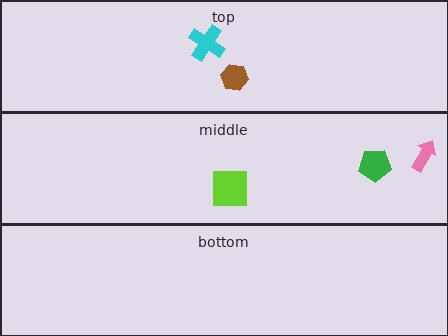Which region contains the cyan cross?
The top region.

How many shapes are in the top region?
2.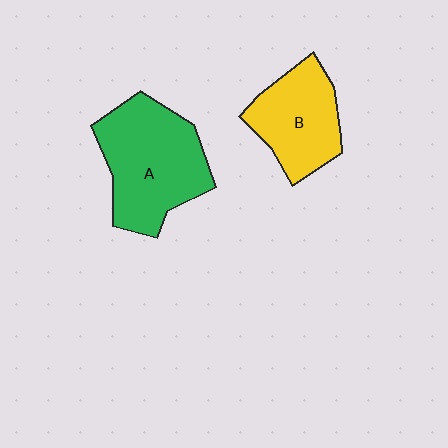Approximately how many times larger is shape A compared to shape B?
Approximately 1.4 times.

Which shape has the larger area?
Shape A (green).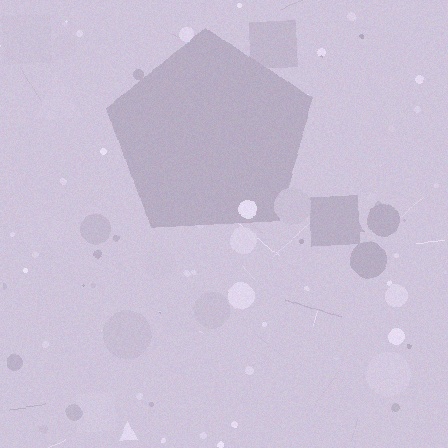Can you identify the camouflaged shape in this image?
The camouflaged shape is a pentagon.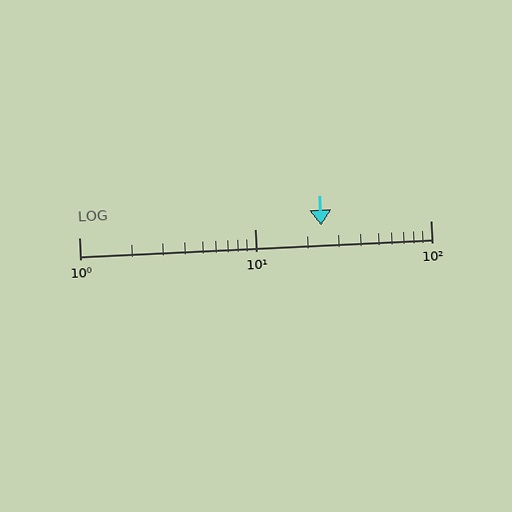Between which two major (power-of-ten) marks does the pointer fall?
The pointer is between 10 and 100.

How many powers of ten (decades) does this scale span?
The scale spans 2 decades, from 1 to 100.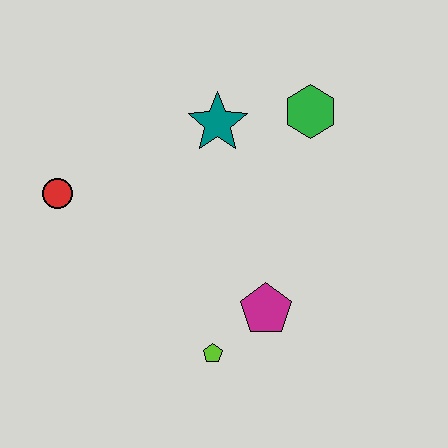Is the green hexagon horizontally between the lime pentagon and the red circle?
No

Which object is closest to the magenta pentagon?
The lime pentagon is closest to the magenta pentagon.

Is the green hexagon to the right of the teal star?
Yes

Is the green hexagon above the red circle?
Yes